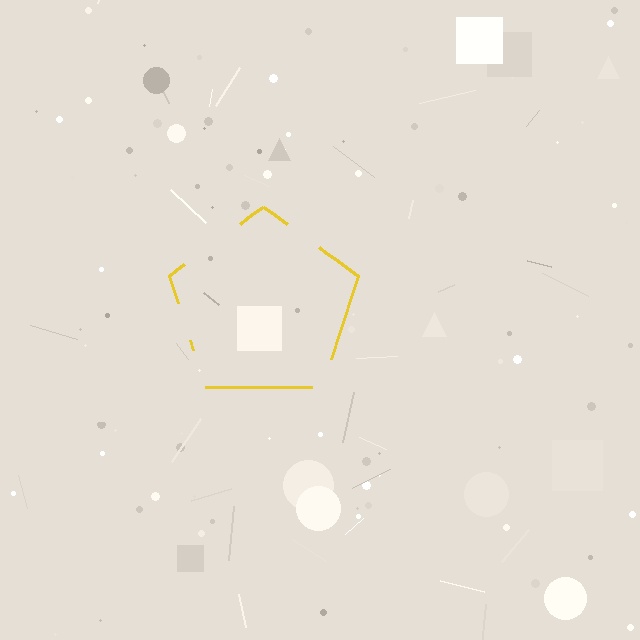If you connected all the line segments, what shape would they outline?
They would outline a pentagon.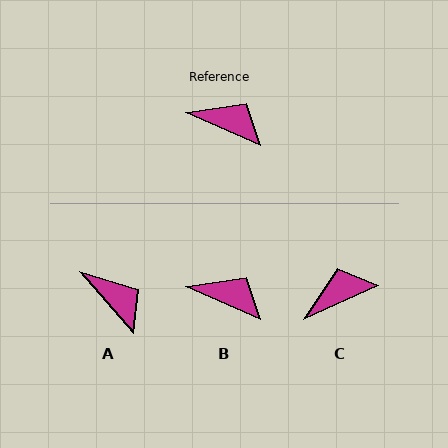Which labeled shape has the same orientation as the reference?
B.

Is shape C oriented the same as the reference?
No, it is off by about 48 degrees.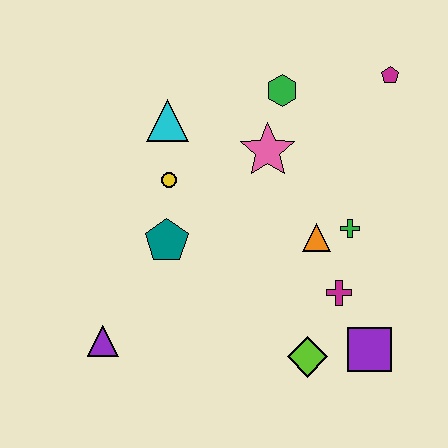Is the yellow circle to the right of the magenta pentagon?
No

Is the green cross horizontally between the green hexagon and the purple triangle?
No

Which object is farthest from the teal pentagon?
The magenta pentagon is farthest from the teal pentagon.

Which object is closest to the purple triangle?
The teal pentagon is closest to the purple triangle.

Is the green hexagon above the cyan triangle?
Yes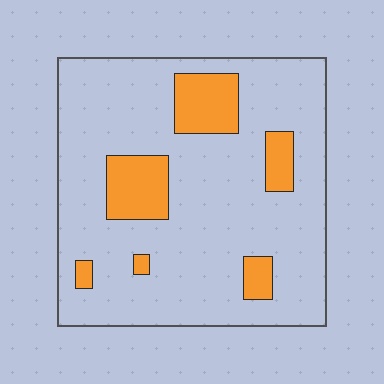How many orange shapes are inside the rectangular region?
6.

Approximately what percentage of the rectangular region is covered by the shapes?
Approximately 15%.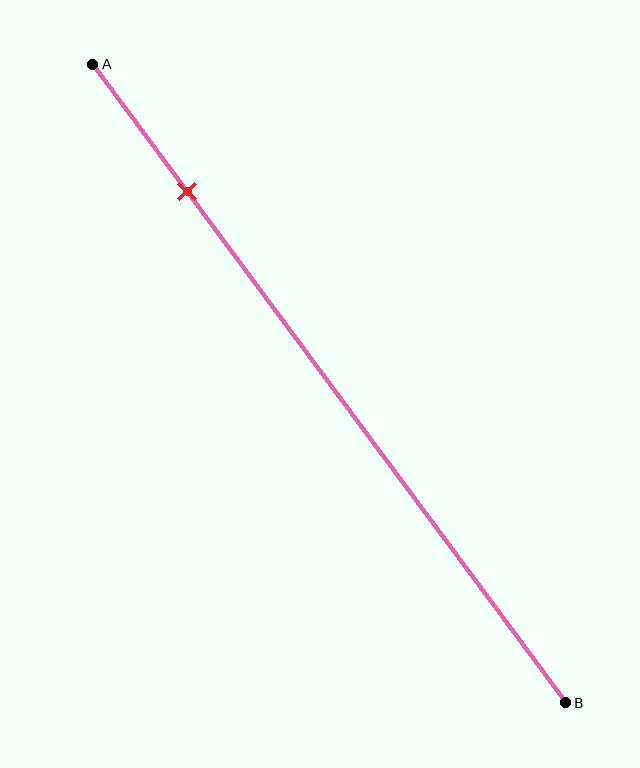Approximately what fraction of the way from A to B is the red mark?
The red mark is approximately 20% of the way from A to B.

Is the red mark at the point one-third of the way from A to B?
No, the mark is at about 20% from A, not at the 33% one-third point.